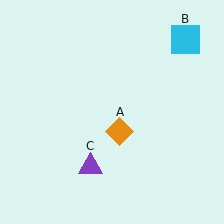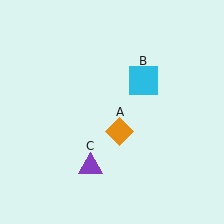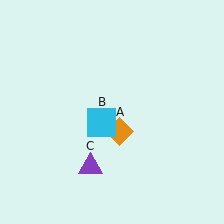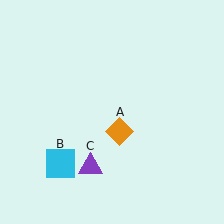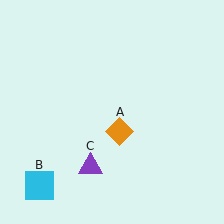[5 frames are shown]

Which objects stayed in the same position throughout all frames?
Orange diamond (object A) and purple triangle (object C) remained stationary.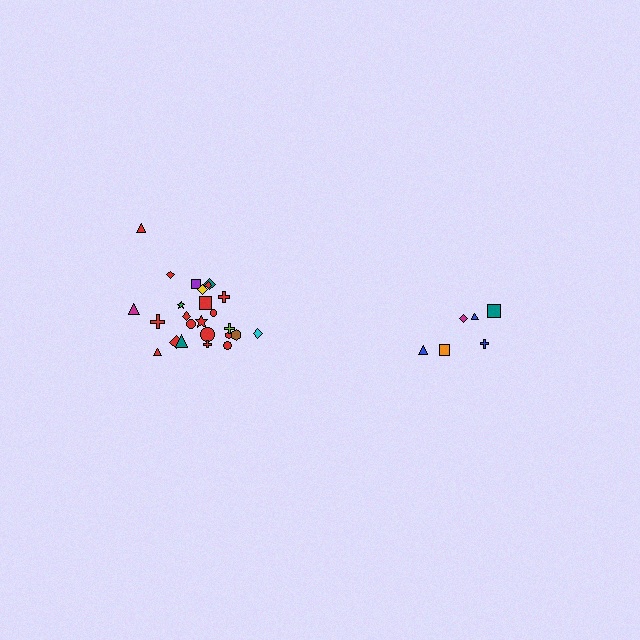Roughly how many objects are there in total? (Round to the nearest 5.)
Roughly 30 objects in total.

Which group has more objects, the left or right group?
The left group.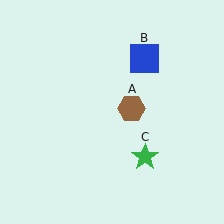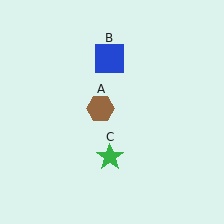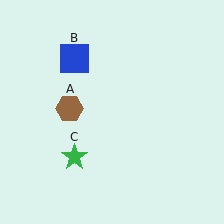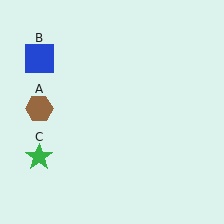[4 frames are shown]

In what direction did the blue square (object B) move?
The blue square (object B) moved left.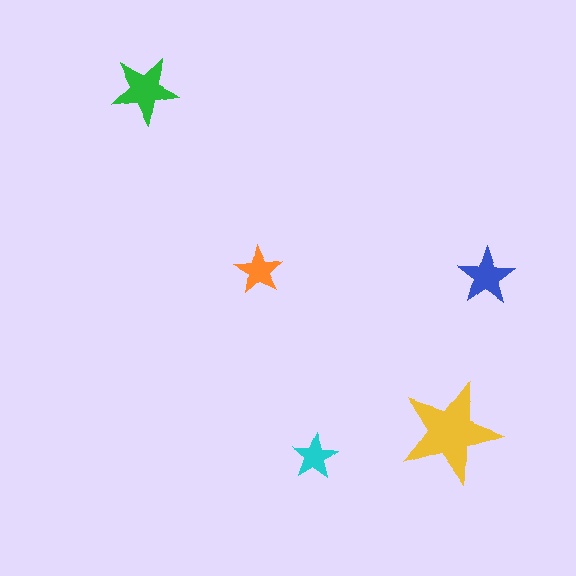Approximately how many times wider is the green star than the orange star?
About 1.5 times wider.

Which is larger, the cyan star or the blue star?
The blue one.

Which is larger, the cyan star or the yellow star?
The yellow one.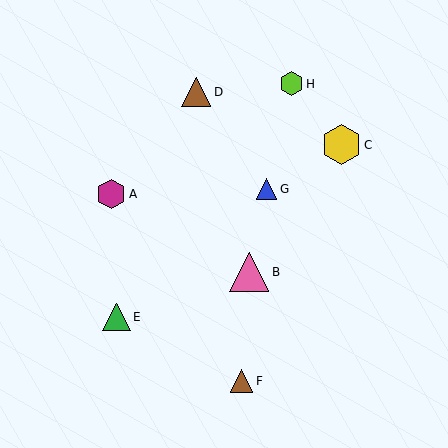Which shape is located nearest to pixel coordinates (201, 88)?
The brown triangle (labeled D) at (196, 92) is nearest to that location.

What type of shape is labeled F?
Shape F is a brown triangle.